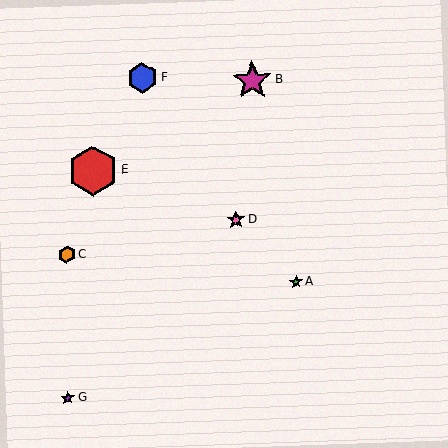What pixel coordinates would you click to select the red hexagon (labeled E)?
Click at (93, 171) to select the red hexagon E.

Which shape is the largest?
The red hexagon (labeled E) is the largest.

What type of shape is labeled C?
Shape C is an orange hexagon.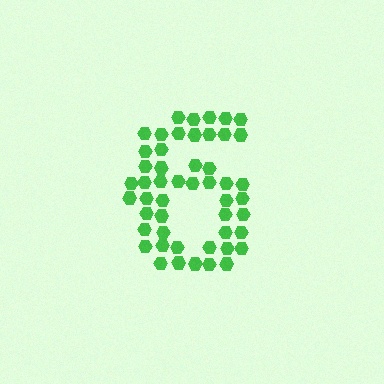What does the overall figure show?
The overall figure shows the digit 6.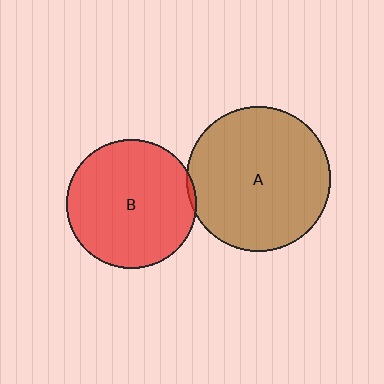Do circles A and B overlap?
Yes.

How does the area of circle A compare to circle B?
Approximately 1.2 times.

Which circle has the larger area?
Circle A (brown).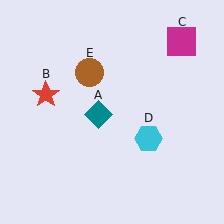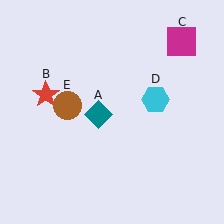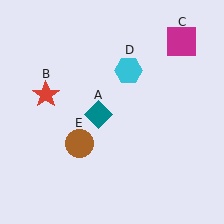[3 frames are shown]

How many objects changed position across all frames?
2 objects changed position: cyan hexagon (object D), brown circle (object E).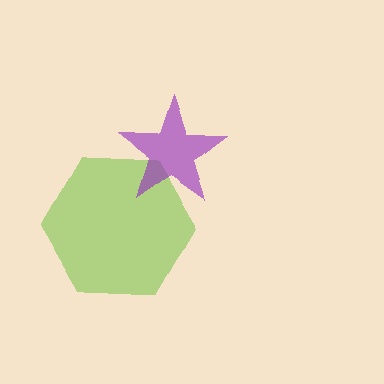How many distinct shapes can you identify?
There are 2 distinct shapes: a lime hexagon, a purple star.